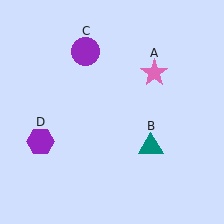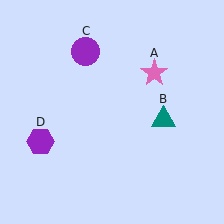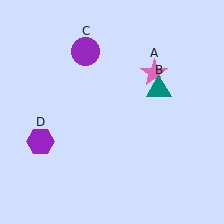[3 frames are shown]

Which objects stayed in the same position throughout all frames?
Pink star (object A) and purple circle (object C) and purple hexagon (object D) remained stationary.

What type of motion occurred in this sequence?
The teal triangle (object B) rotated counterclockwise around the center of the scene.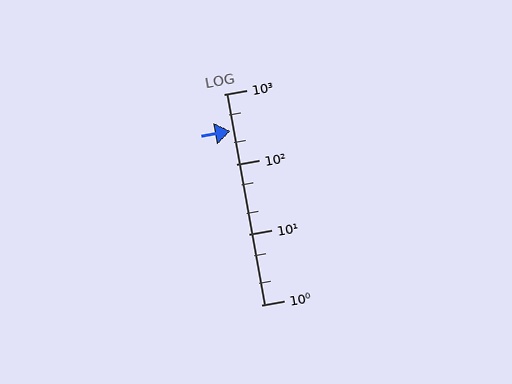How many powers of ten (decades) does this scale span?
The scale spans 3 decades, from 1 to 1000.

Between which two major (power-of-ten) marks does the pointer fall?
The pointer is between 100 and 1000.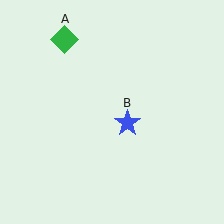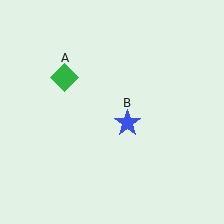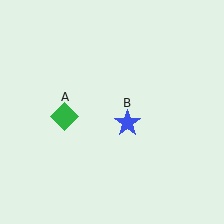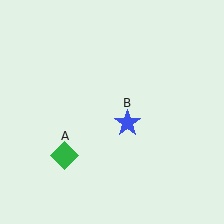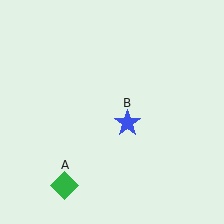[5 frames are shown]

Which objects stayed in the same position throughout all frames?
Blue star (object B) remained stationary.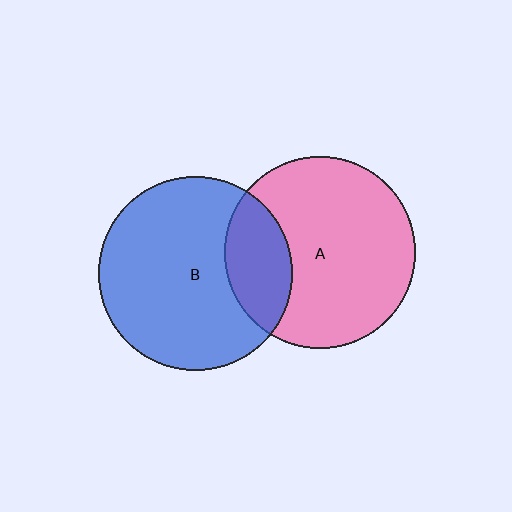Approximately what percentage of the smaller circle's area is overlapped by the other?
Approximately 25%.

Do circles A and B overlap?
Yes.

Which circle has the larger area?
Circle B (blue).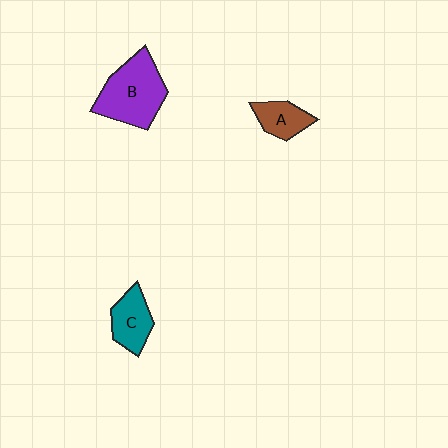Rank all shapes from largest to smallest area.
From largest to smallest: B (purple), C (teal), A (brown).